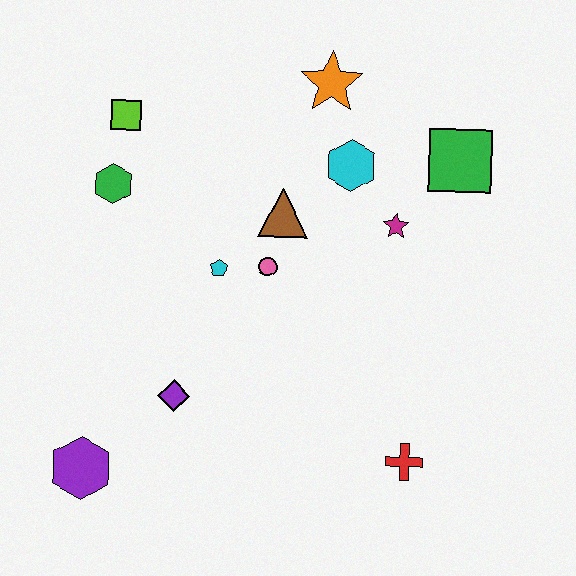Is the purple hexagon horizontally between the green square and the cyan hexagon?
No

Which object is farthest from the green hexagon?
The red cross is farthest from the green hexagon.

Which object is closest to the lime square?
The green hexagon is closest to the lime square.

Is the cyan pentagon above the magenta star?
No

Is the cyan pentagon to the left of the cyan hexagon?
Yes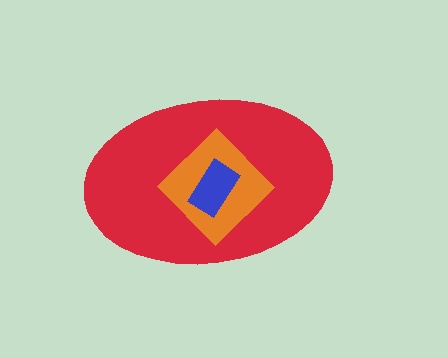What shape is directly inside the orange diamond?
The blue rectangle.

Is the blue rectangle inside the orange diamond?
Yes.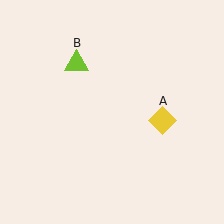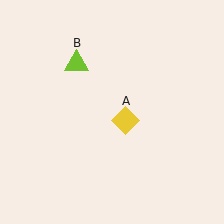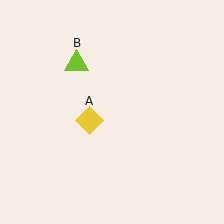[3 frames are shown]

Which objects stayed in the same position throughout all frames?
Lime triangle (object B) remained stationary.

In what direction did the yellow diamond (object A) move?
The yellow diamond (object A) moved left.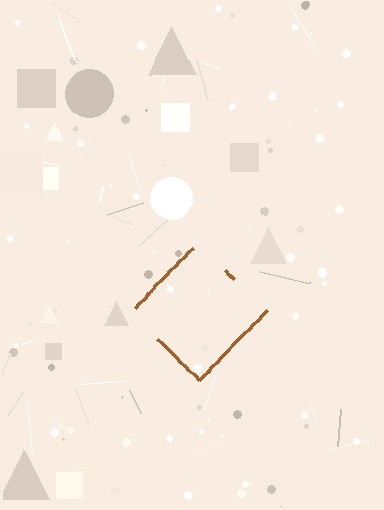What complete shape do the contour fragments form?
The contour fragments form a diamond.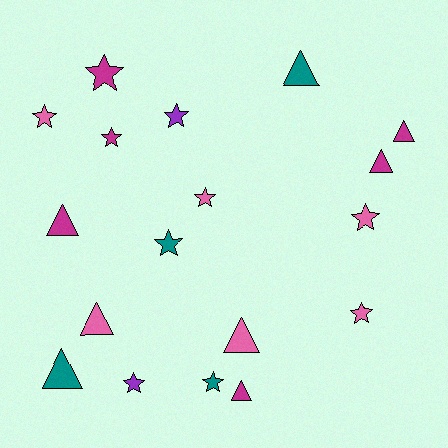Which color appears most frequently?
Magenta, with 6 objects.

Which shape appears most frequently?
Star, with 10 objects.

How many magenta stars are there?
There are 2 magenta stars.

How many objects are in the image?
There are 18 objects.